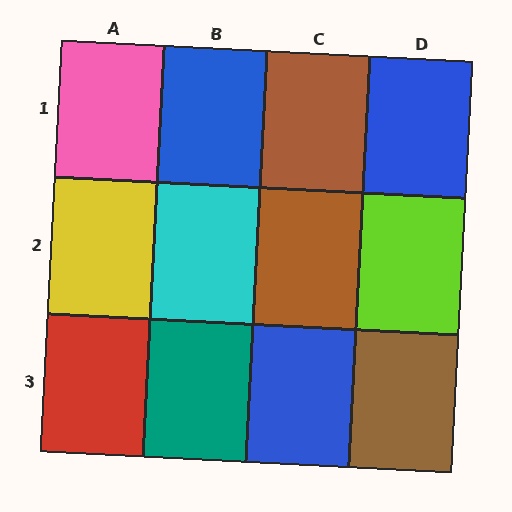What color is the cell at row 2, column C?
Brown.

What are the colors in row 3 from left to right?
Red, teal, blue, brown.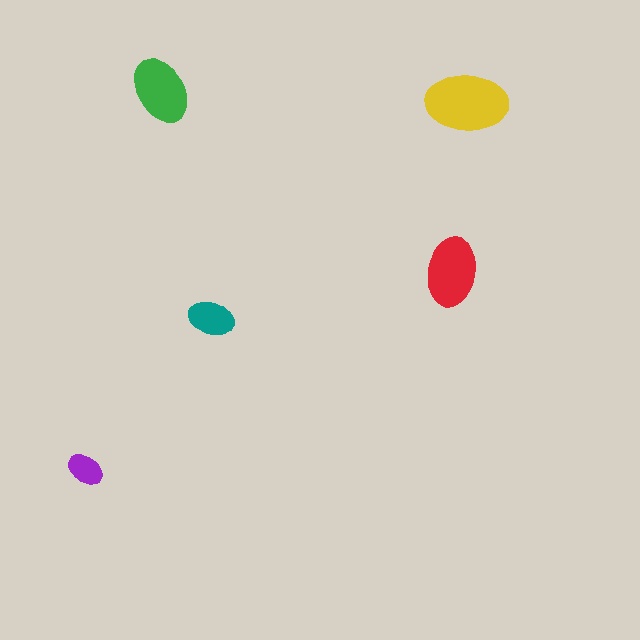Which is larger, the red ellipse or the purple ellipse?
The red one.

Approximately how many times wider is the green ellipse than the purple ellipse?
About 2 times wider.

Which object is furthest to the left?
The purple ellipse is leftmost.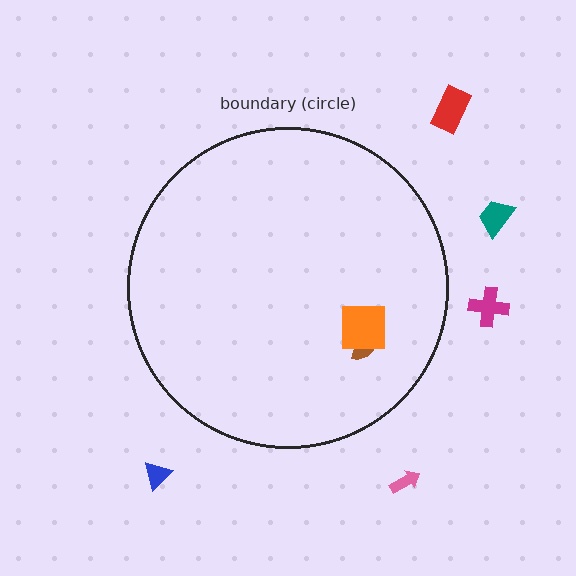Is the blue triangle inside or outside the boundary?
Outside.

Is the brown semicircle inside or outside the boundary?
Inside.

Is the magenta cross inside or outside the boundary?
Outside.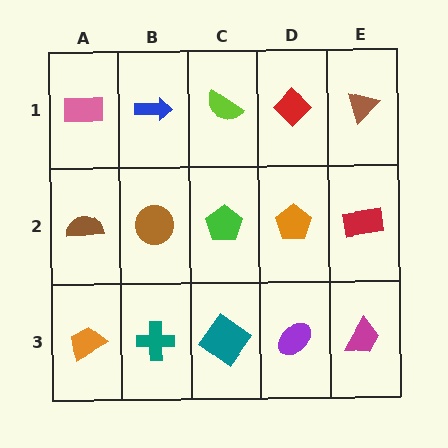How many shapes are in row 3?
5 shapes.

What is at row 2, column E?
A red rectangle.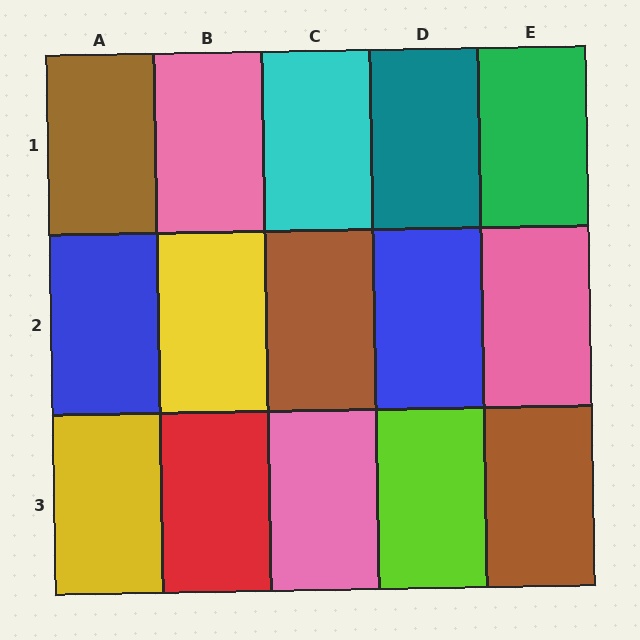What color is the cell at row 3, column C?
Pink.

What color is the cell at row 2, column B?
Yellow.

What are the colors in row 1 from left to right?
Brown, pink, cyan, teal, green.